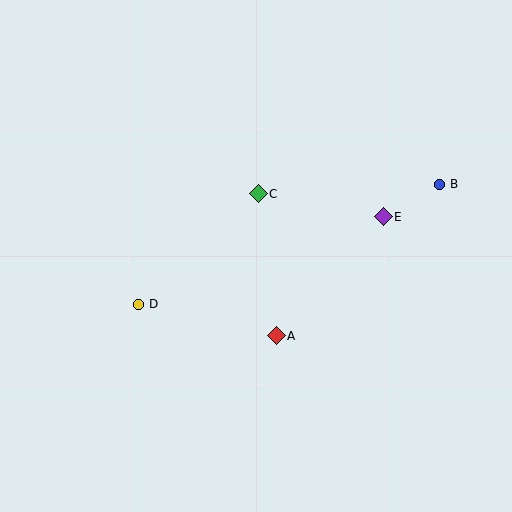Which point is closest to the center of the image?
Point C at (258, 194) is closest to the center.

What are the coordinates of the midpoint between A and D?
The midpoint between A and D is at (207, 320).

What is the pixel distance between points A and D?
The distance between A and D is 142 pixels.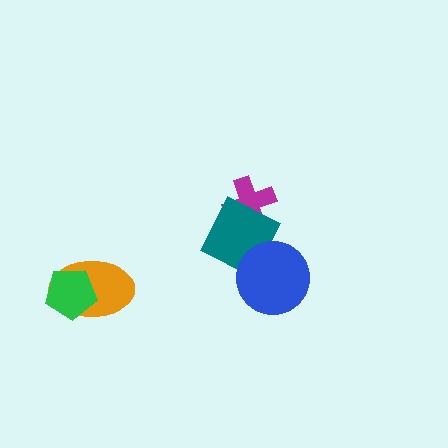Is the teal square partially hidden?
Yes, it is partially covered by another shape.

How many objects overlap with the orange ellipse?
1 object overlaps with the orange ellipse.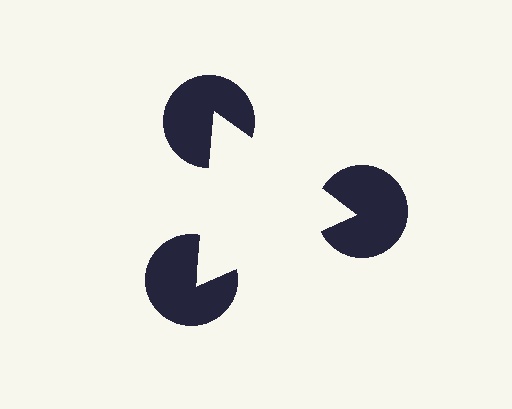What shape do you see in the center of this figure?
An illusory triangle — its edges are inferred from the aligned wedge cuts in the pac-man discs, not physically drawn.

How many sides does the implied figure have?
3 sides.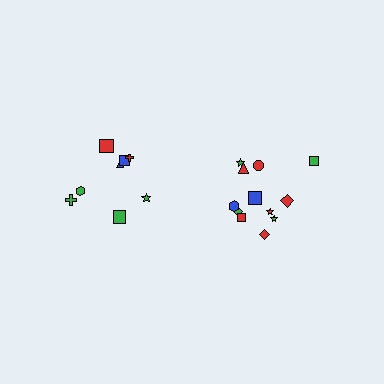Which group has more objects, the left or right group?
The right group.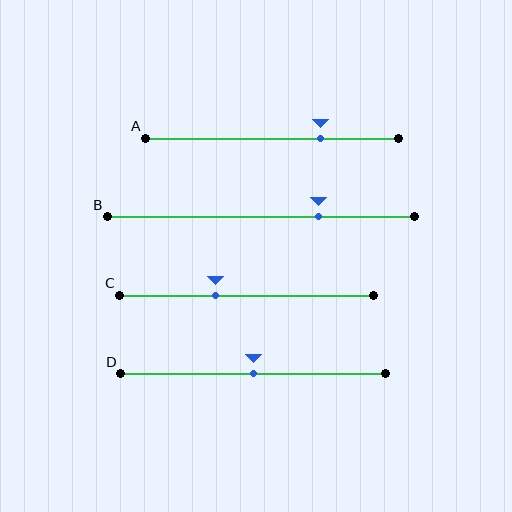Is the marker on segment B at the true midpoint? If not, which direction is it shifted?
No, the marker on segment B is shifted to the right by about 19% of the segment length.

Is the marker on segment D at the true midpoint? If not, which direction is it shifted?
Yes, the marker on segment D is at the true midpoint.